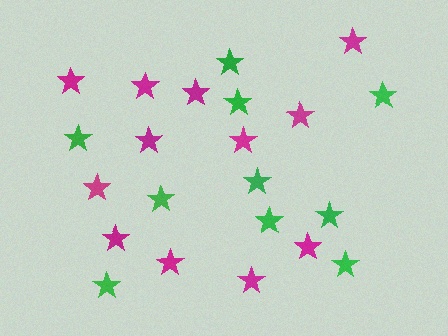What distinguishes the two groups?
There are 2 groups: one group of magenta stars (12) and one group of green stars (10).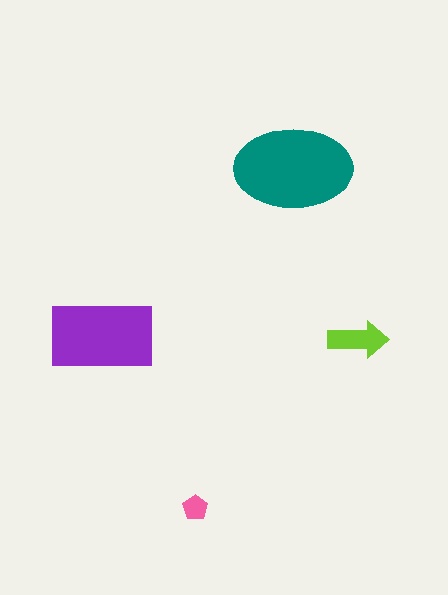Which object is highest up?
The teal ellipse is topmost.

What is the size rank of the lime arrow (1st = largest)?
3rd.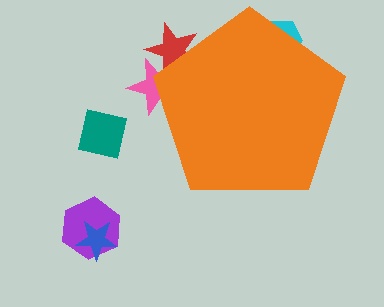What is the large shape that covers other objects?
An orange pentagon.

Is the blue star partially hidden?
No, the blue star is fully visible.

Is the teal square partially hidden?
No, the teal square is fully visible.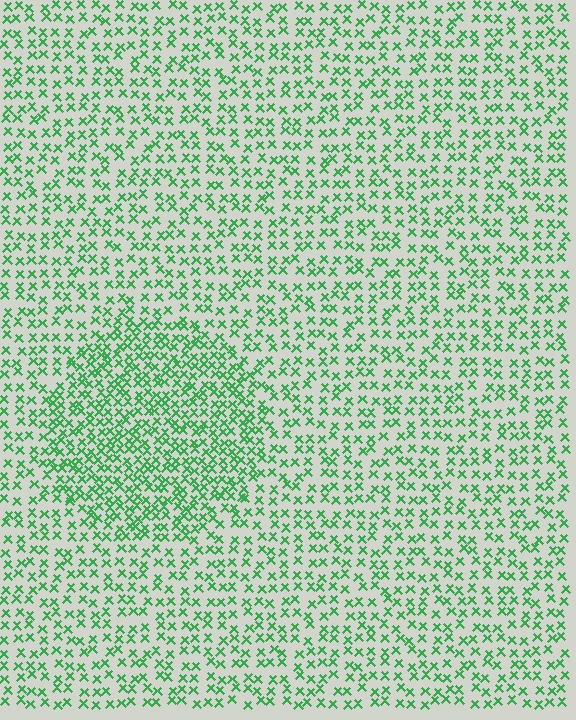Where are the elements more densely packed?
The elements are more densely packed inside the circle boundary.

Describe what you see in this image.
The image contains small green elements arranged at two different densities. A circle-shaped region is visible where the elements are more densely packed than the surrounding area.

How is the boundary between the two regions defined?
The boundary is defined by a change in element density (approximately 1.8x ratio). All elements are the same color, size, and shape.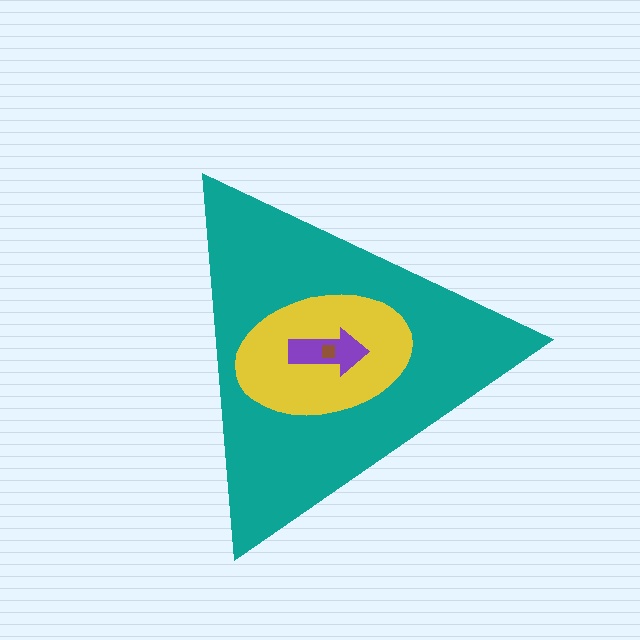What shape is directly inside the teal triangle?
The yellow ellipse.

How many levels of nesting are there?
4.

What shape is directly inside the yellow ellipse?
The purple arrow.